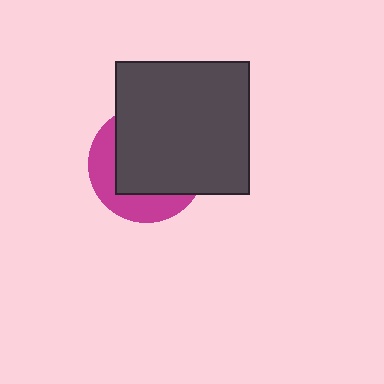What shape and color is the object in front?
The object in front is a dark gray rectangle.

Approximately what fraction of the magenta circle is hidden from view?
Roughly 66% of the magenta circle is hidden behind the dark gray rectangle.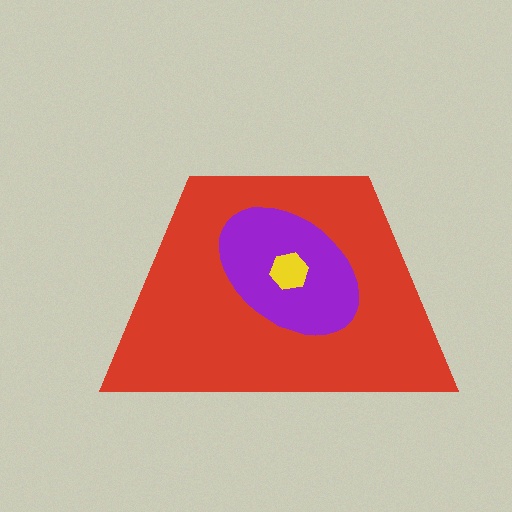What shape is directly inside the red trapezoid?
The purple ellipse.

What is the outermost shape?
The red trapezoid.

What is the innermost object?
The yellow hexagon.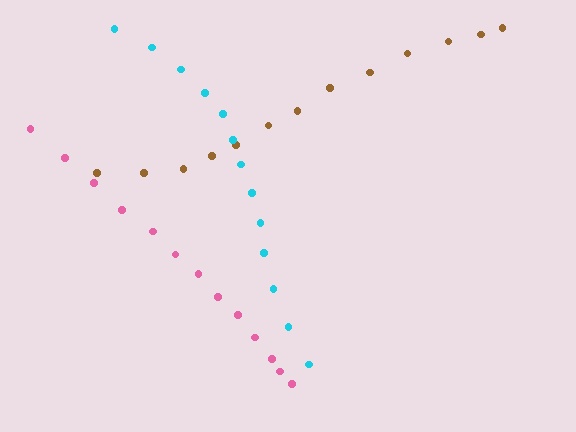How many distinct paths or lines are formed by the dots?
There are 3 distinct paths.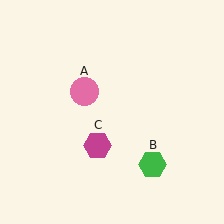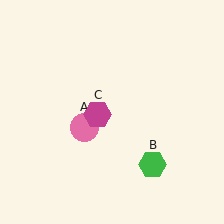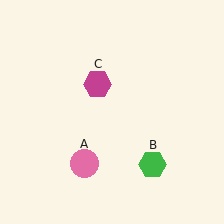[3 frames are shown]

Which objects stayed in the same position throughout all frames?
Green hexagon (object B) remained stationary.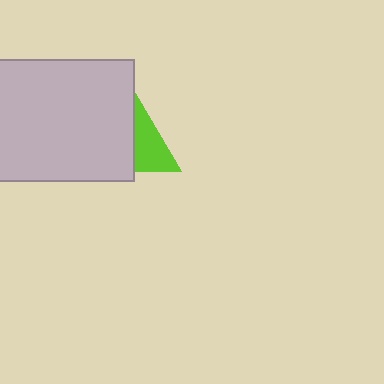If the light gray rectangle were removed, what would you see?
You would see the complete lime triangle.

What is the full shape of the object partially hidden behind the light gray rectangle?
The partially hidden object is a lime triangle.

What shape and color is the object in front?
The object in front is a light gray rectangle.